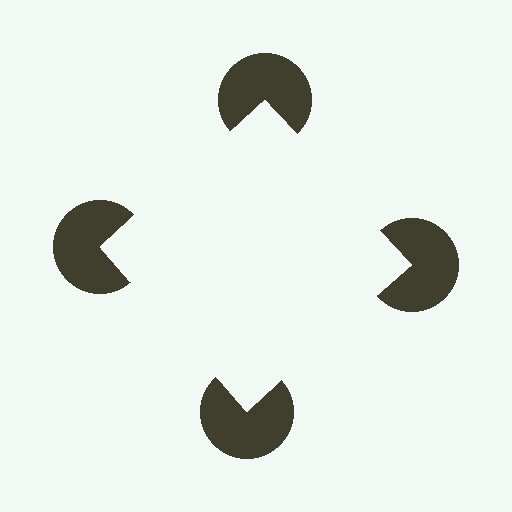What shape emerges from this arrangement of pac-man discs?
An illusory square — its edges are inferred from the aligned wedge cuts in the pac-man discs, not physically drawn.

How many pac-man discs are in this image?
There are 4 — one at each vertex of the illusory square.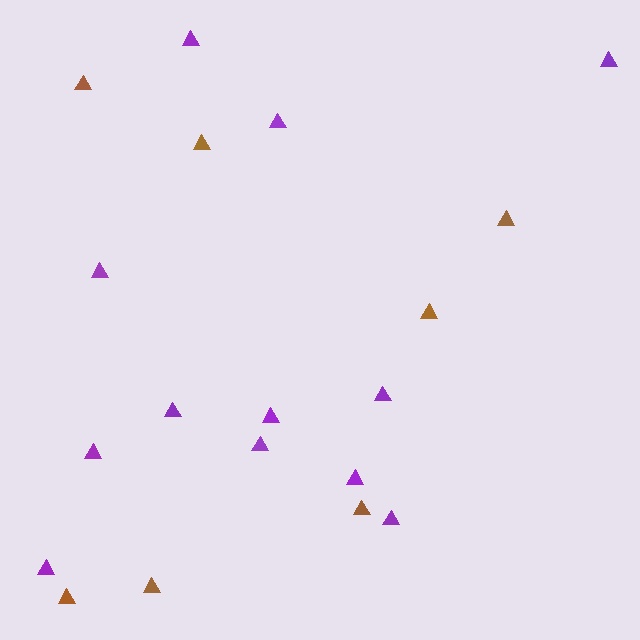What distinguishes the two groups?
There are 2 groups: one group of purple triangles (12) and one group of brown triangles (7).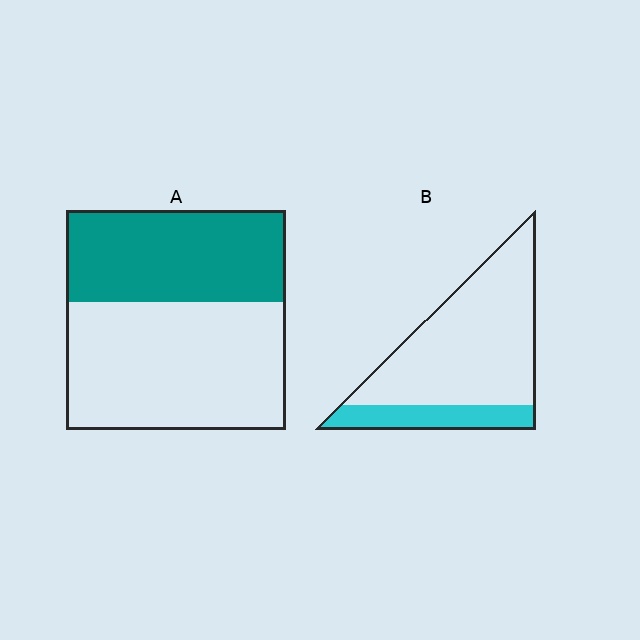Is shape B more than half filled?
No.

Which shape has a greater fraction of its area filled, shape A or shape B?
Shape A.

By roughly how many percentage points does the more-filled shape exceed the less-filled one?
By roughly 20 percentage points (A over B).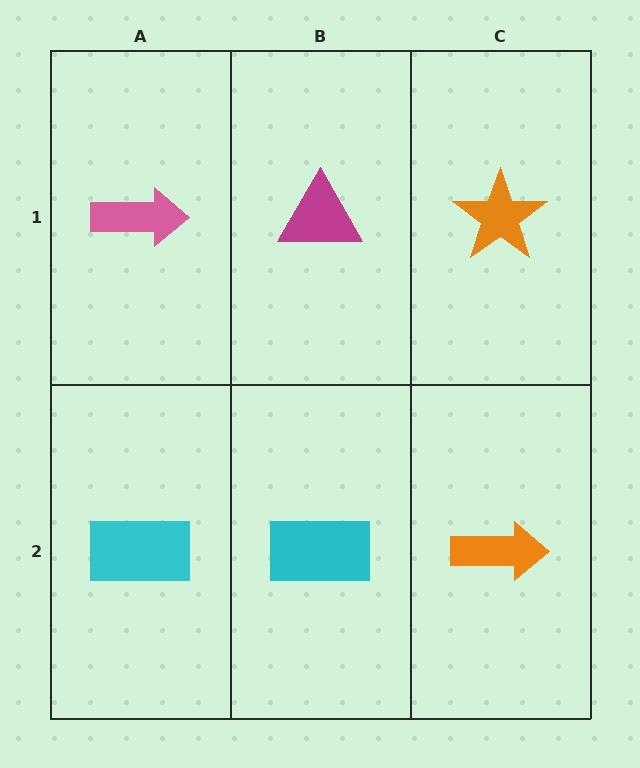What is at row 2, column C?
An orange arrow.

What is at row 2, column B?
A cyan rectangle.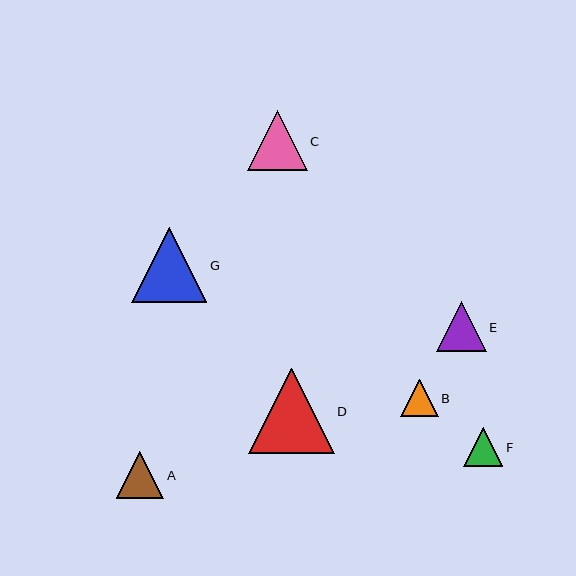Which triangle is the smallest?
Triangle B is the smallest with a size of approximately 37 pixels.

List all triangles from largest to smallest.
From largest to smallest: D, G, C, E, A, F, B.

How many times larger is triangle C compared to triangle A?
Triangle C is approximately 1.3 times the size of triangle A.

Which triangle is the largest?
Triangle D is the largest with a size of approximately 85 pixels.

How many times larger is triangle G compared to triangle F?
Triangle G is approximately 1.9 times the size of triangle F.